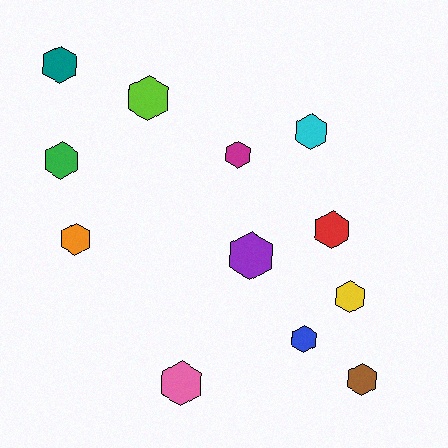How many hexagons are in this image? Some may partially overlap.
There are 12 hexagons.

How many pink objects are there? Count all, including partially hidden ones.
There is 1 pink object.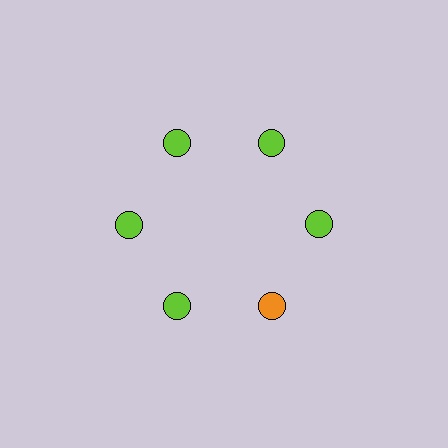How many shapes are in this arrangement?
There are 6 shapes arranged in a ring pattern.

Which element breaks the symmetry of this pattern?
The orange circle at roughly the 5 o'clock position breaks the symmetry. All other shapes are lime circles.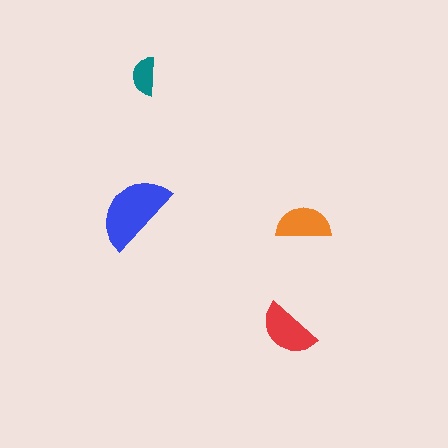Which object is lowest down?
The red semicircle is bottommost.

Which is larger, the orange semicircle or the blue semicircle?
The blue one.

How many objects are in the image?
There are 4 objects in the image.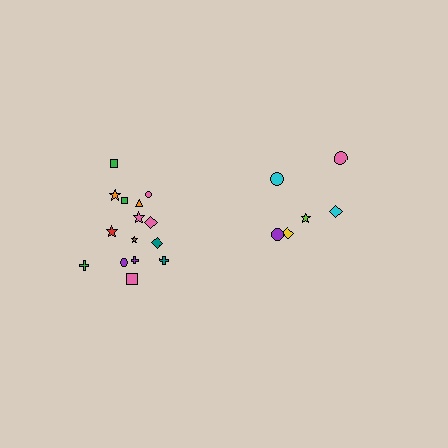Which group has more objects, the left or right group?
The left group.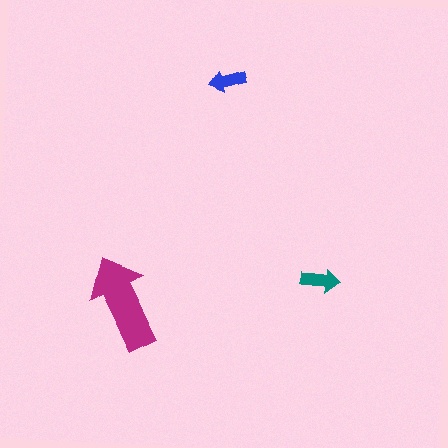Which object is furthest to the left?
The magenta arrow is leftmost.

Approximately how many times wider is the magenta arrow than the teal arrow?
About 2.5 times wider.